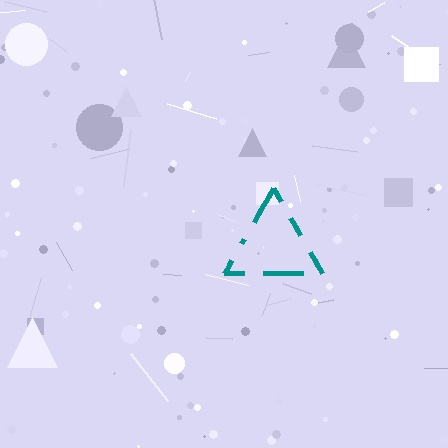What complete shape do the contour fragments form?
The contour fragments form a triangle.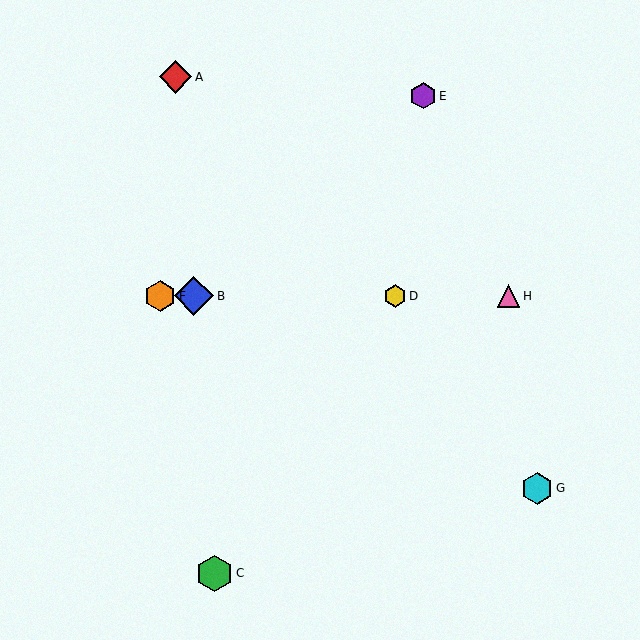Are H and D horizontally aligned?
Yes, both are at y≈296.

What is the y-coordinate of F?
Object F is at y≈296.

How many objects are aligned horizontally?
4 objects (B, D, F, H) are aligned horizontally.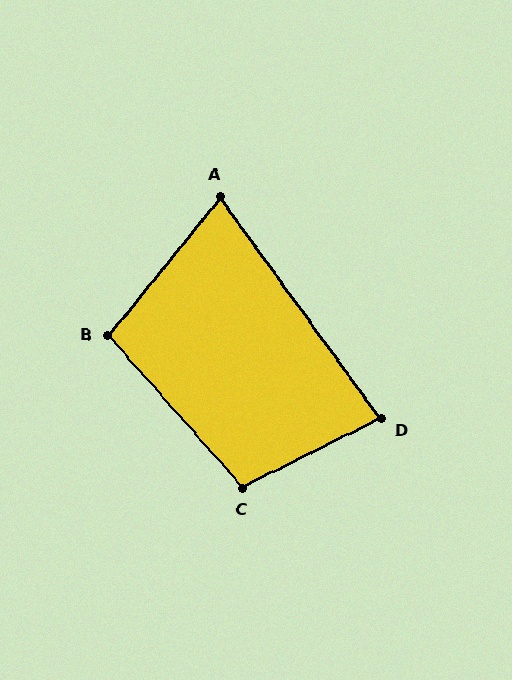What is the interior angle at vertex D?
Approximately 80 degrees (acute).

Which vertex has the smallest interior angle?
A, at approximately 75 degrees.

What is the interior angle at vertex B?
Approximately 100 degrees (obtuse).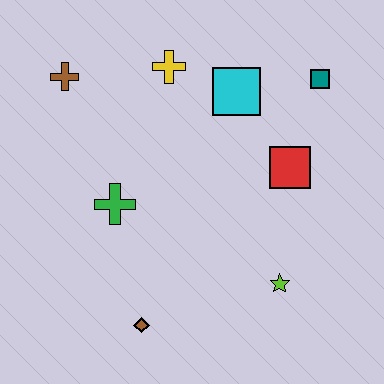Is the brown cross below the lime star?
No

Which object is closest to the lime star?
The red square is closest to the lime star.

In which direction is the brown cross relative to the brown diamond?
The brown cross is above the brown diamond.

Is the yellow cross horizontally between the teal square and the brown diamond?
Yes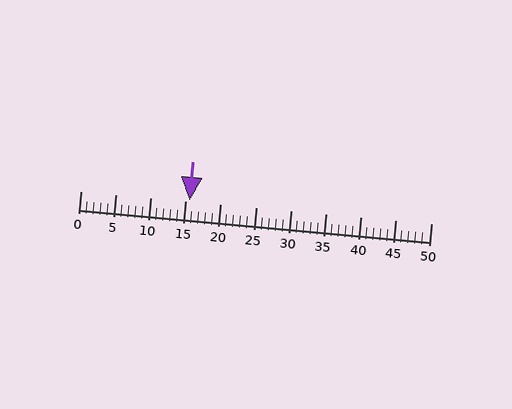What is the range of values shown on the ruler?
The ruler shows values from 0 to 50.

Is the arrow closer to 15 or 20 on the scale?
The arrow is closer to 15.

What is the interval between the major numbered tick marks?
The major tick marks are spaced 5 units apart.